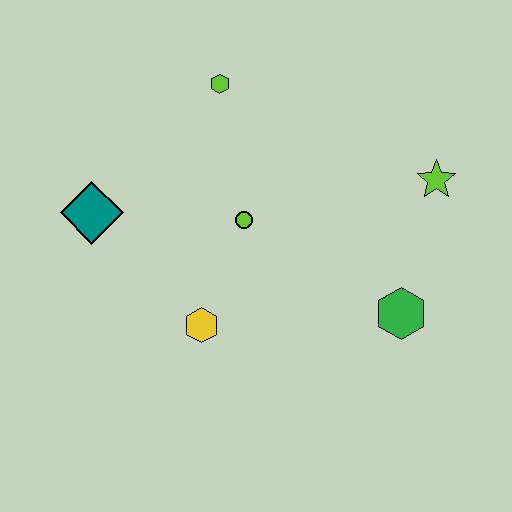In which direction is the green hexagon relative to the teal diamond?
The green hexagon is to the right of the teal diamond.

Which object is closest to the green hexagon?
The lime star is closest to the green hexagon.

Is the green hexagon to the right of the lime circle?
Yes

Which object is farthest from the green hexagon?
The teal diamond is farthest from the green hexagon.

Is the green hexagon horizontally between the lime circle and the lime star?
Yes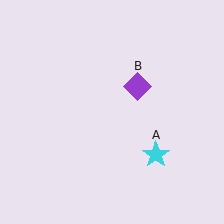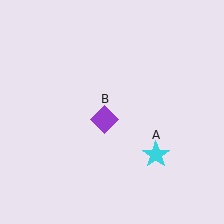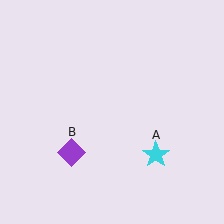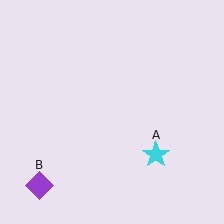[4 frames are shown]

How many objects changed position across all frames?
1 object changed position: purple diamond (object B).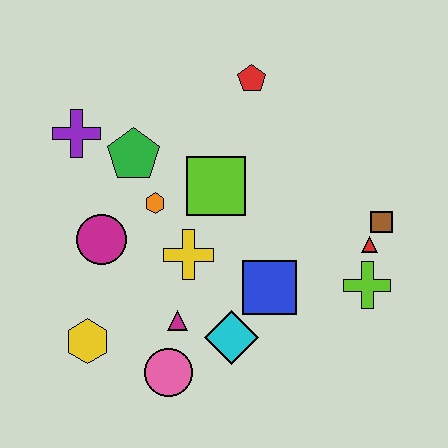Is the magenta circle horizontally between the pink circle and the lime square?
No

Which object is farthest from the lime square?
The yellow hexagon is farthest from the lime square.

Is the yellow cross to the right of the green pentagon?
Yes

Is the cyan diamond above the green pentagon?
No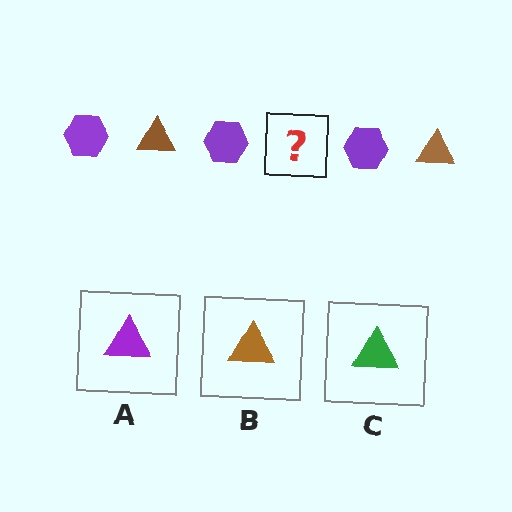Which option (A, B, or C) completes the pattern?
B.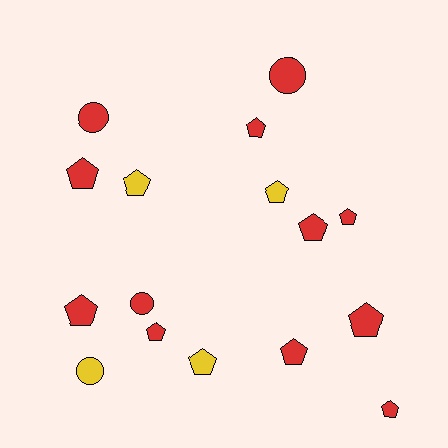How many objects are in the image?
There are 16 objects.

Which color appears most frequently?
Red, with 12 objects.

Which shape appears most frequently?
Pentagon, with 12 objects.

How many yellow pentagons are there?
There are 3 yellow pentagons.